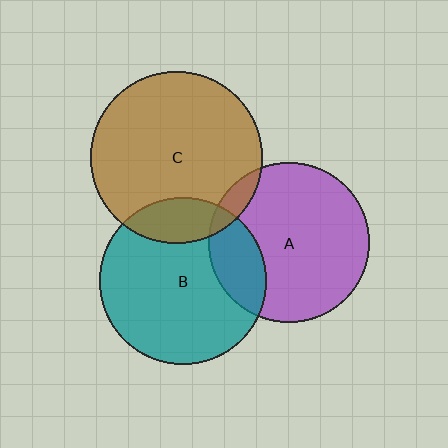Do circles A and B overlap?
Yes.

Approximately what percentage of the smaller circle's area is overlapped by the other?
Approximately 20%.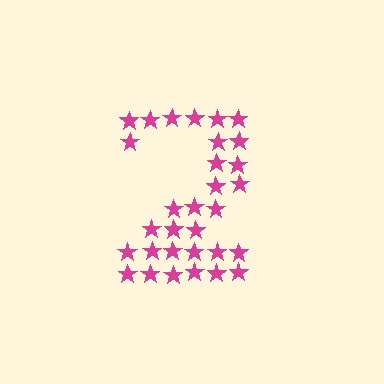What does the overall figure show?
The overall figure shows the digit 2.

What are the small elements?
The small elements are stars.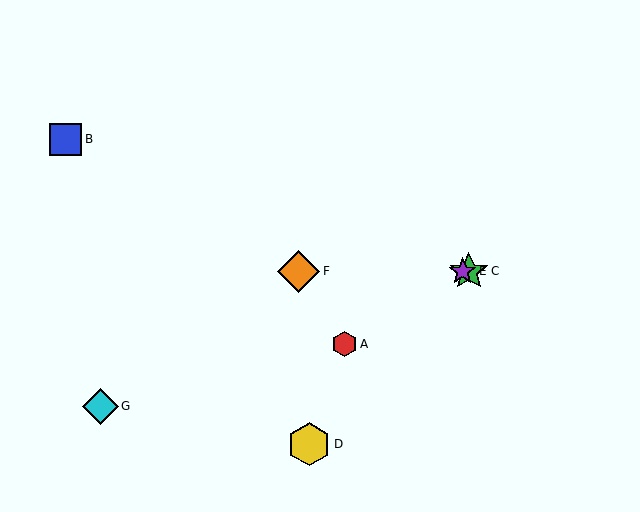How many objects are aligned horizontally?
3 objects (C, E, F) are aligned horizontally.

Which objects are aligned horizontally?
Objects C, E, F are aligned horizontally.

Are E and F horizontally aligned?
Yes, both are at y≈272.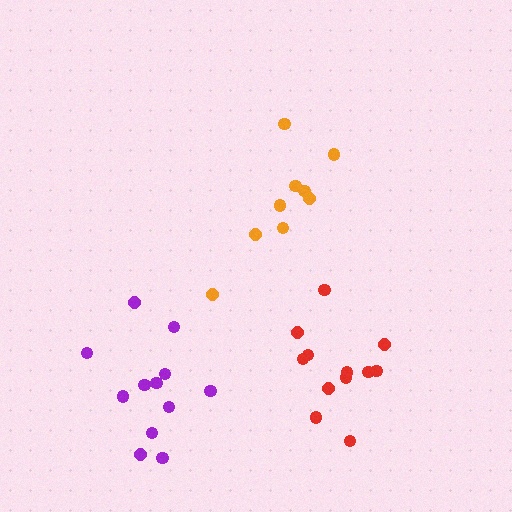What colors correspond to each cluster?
The clusters are colored: purple, red, orange.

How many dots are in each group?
Group 1: 12 dots, Group 2: 12 dots, Group 3: 9 dots (33 total).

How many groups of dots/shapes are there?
There are 3 groups.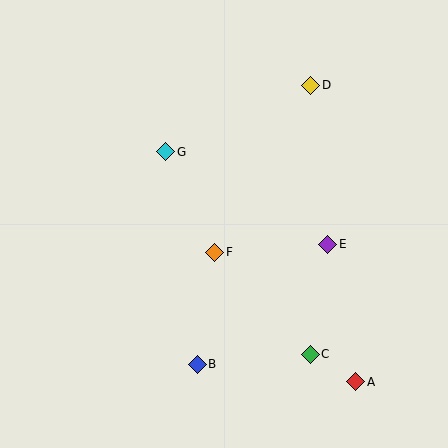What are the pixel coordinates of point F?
Point F is at (215, 252).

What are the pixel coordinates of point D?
Point D is at (311, 85).